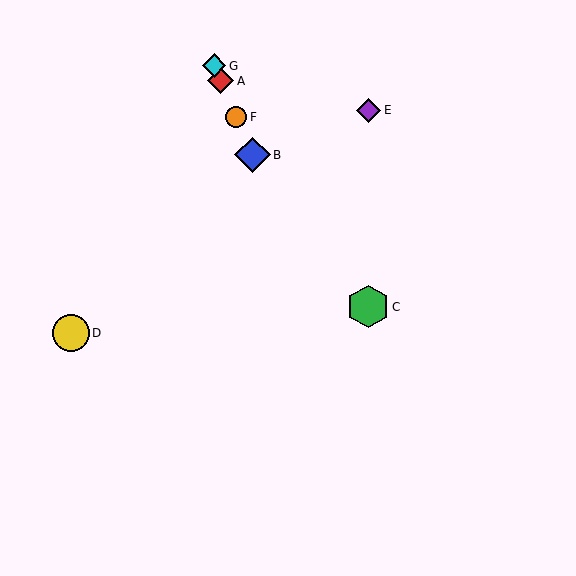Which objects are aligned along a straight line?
Objects A, B, F, G are aligned along a straight line.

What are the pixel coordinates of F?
Object F is at (236, 117).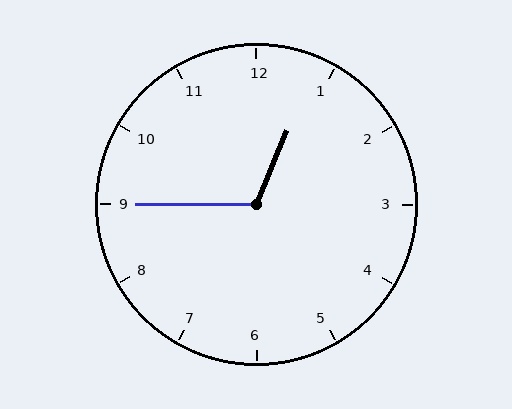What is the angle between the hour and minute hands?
Approximately 112 degrees.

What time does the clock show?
12:45.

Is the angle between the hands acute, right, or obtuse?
It is obtuse.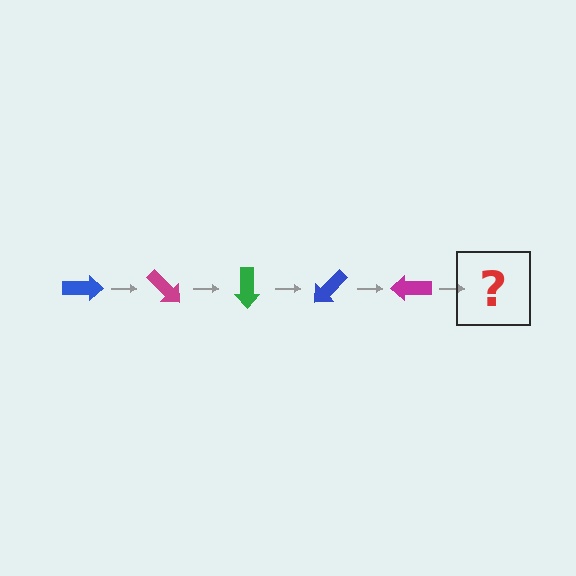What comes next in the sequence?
The next element should be a green arrow, rotated 225 degrees from the start.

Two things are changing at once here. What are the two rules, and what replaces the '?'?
The two rules are that it rotates 45 degrees each step and the color cycles through blue, magenta, and green. The '?' should be a green arrow, rotated 225 degrees from the start.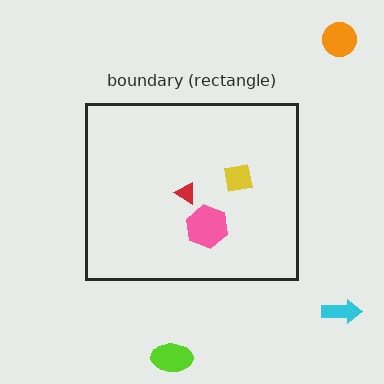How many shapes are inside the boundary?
3 inside, 3 outside.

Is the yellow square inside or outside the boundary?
Inside.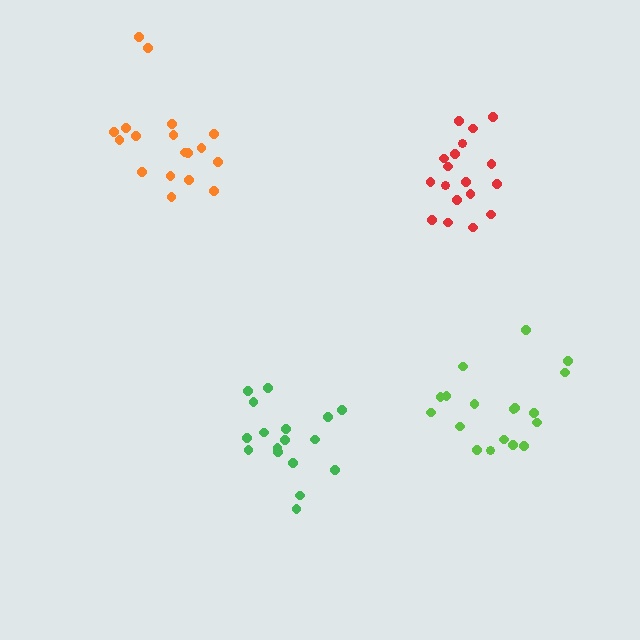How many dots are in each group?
Group 1: 18 dots, Group 2: 18 dots, Group 3: 17 dots, Group 4: 18 dots (71 total).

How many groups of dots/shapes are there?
There are 4 groups.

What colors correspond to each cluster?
The clusters are colored: red, lime, green, orange.